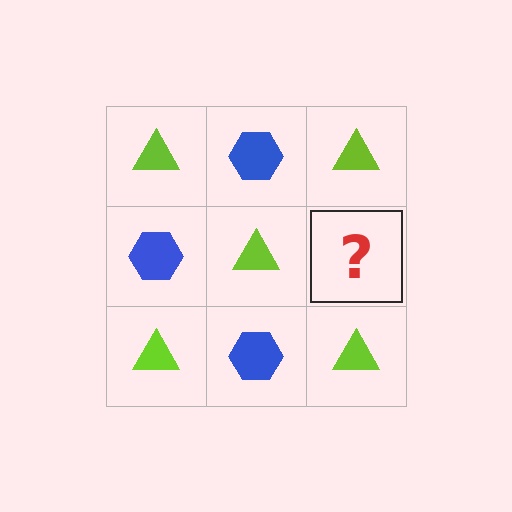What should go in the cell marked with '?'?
The missing cell should contain a blue hexagon.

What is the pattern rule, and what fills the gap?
The rule is that it alternates lime triangle and blue hexagon in a checkerboard pattern. The gap should be filled with a blue hexagon.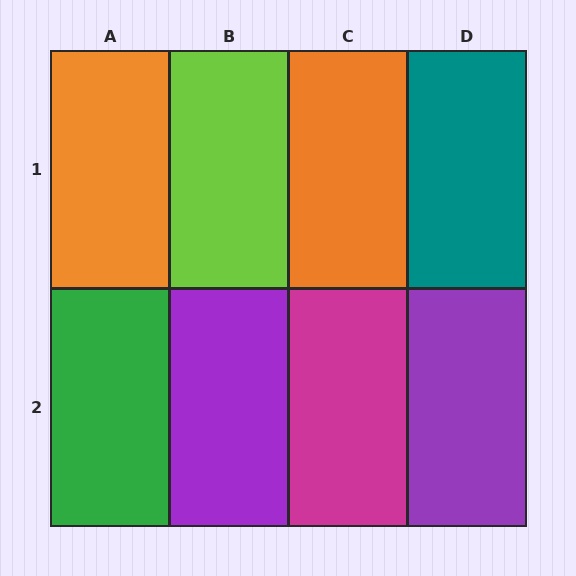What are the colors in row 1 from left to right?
Orange, lime, orange, teal.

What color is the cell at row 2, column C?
Magenta.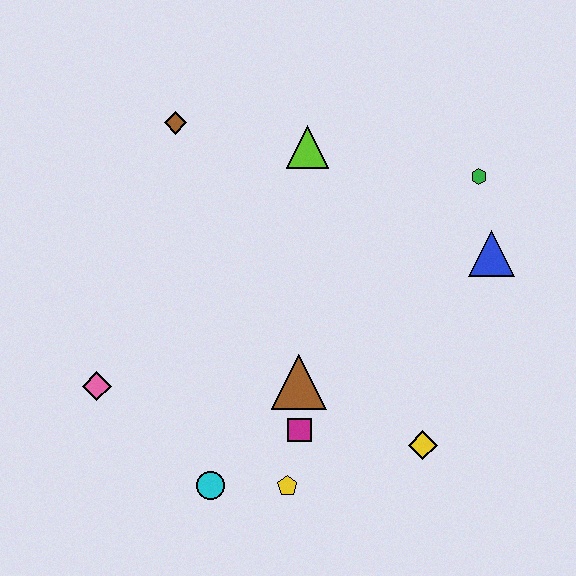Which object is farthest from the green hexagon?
The pink diamond is farthest from the green hexagon.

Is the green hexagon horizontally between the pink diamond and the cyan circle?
No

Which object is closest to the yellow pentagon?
The magenta square is closest to the yellow pentagon.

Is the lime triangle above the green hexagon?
Yes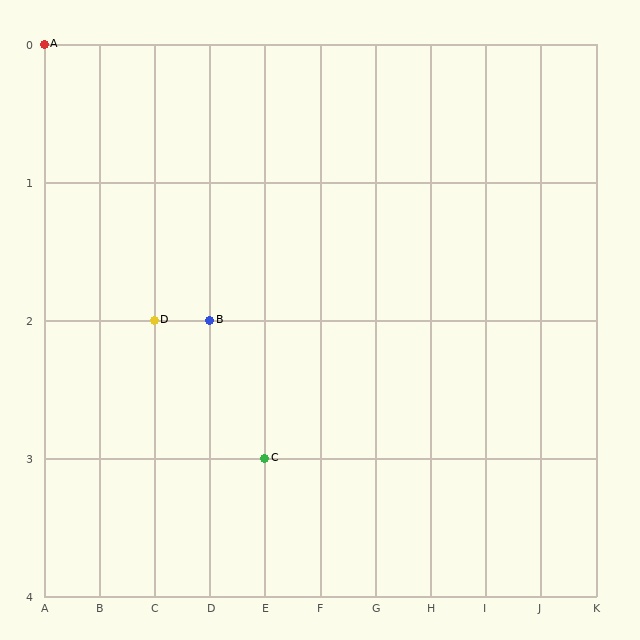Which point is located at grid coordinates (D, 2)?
Point B is at (D, 2).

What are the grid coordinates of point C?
Point C is at grid coordinates (E, 3).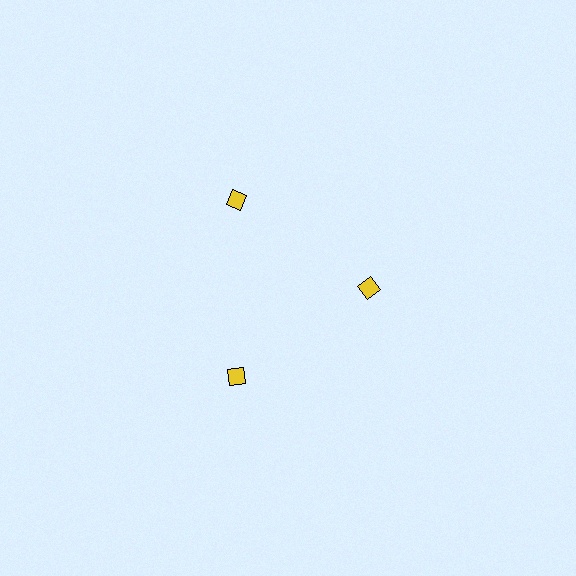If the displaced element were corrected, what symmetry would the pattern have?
It would have 3-fold rotational symmetry — the pattern would map onto itself every 120 degrees.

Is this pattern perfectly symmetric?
No. The 3 yellow diamonds are arranged in a ring, but one element near the 3 o'clock position is pulled inward toward the center, breaking the 3-fold rotational symmetry.